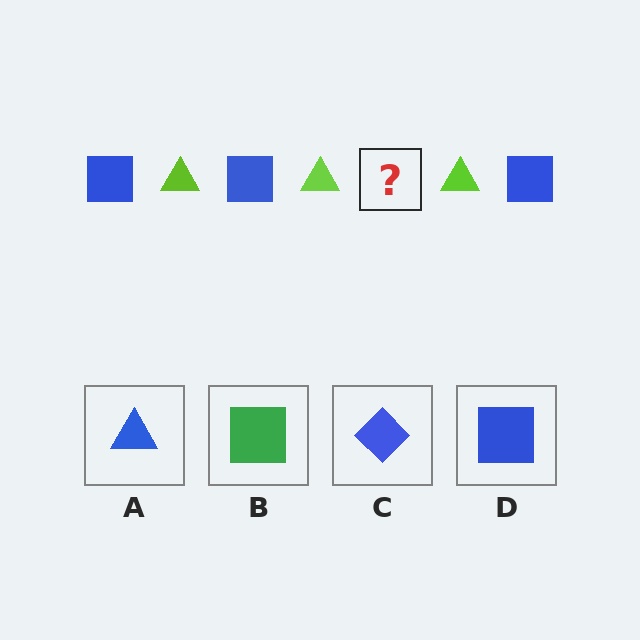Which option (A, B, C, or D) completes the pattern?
D.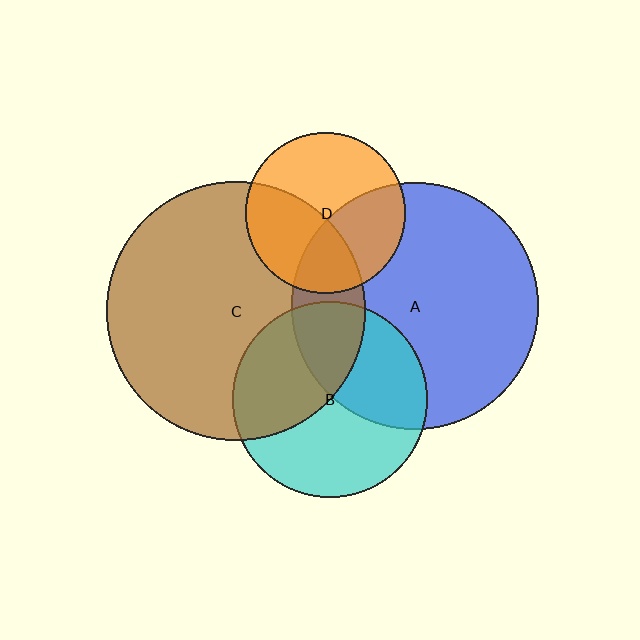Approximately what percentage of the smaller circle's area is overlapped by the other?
Approximately 40%.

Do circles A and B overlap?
Yes.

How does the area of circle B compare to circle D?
Approximately 1.5 times.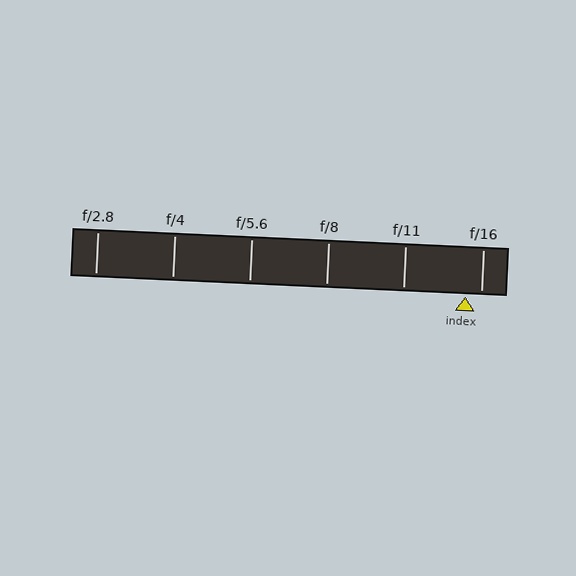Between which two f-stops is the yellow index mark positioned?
The index mark is between f/11 and f/16.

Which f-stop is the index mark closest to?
The index mark is closest to f/16.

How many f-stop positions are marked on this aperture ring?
There are 6 f-stop positions marked.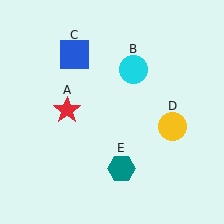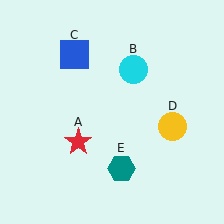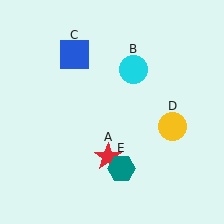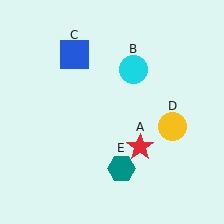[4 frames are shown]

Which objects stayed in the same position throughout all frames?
Cyan circle (object B) and blue square (object C) and yellow circle (object D) and teal hexagon (object E) remained stationary.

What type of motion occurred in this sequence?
The red star (object A) rotated counterclockwise around the center of the scene.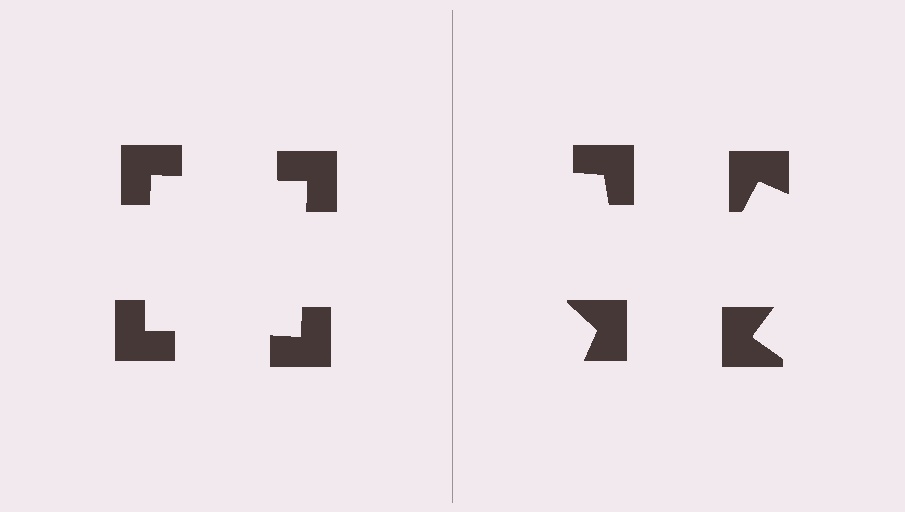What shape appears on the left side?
An illusory square.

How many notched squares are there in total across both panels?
8 — 4 on each side.